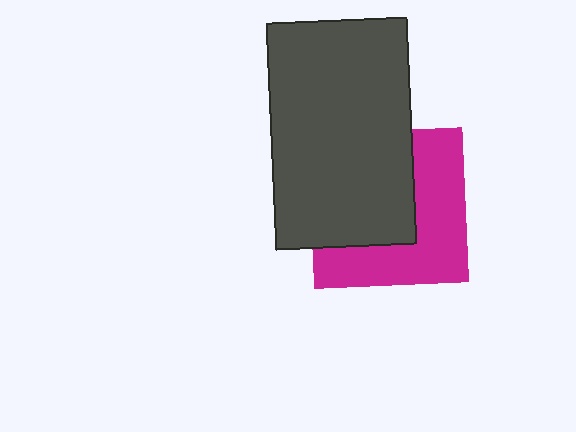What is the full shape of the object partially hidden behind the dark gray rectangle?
The partially hidden object is a magenta square.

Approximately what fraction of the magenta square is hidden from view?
Roughly 50% of the magenta square is hidden behind the dark gray rectangle.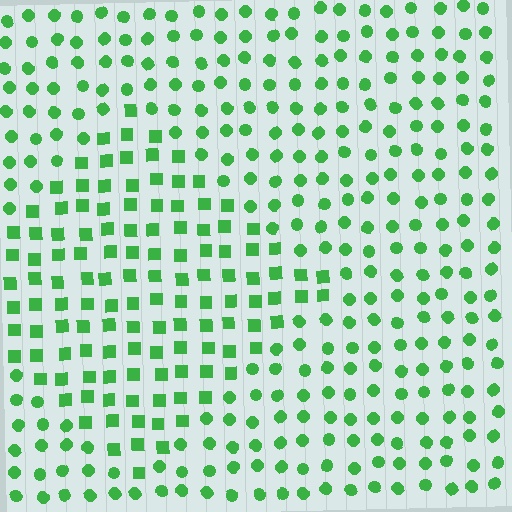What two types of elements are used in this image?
The image uses squares inside the diamond region and circles outside it.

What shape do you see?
I see a diamond.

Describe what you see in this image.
The image is filled with small green elements arranged in a uniform grid. A diamond-shaped region contains squares, while the surrounding area contains circles. The boundary is defined purely by the change in element shape.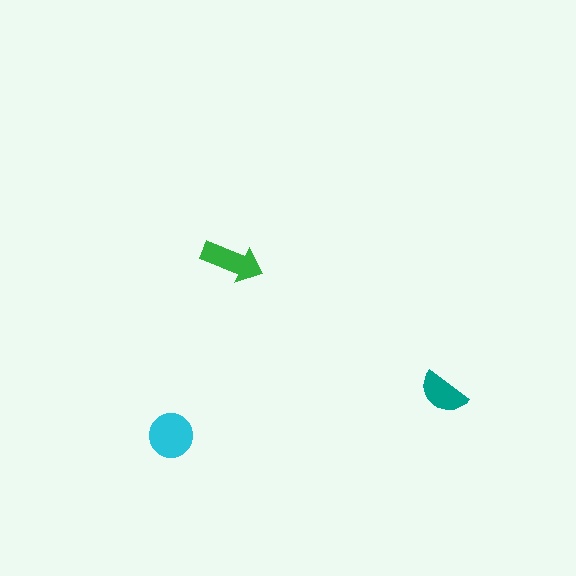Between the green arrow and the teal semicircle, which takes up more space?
The green arrow.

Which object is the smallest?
The teal semicircle.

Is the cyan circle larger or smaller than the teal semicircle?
Larger.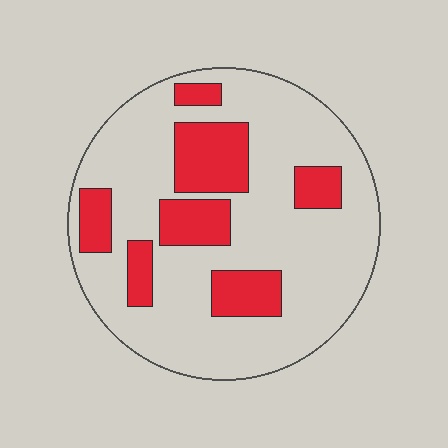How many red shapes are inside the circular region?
7.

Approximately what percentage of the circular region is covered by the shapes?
Approximately 25%.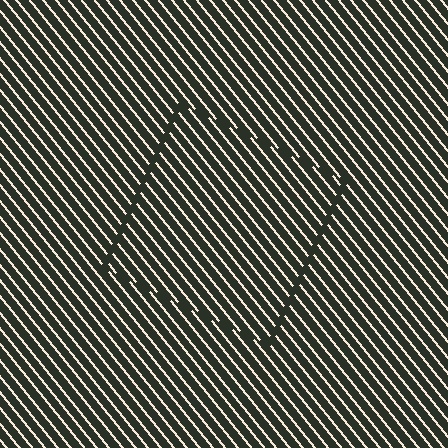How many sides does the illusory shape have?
4 sides — the line-ends trace a square.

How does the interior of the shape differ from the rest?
The interior of the shape contains the same grating, shifted by half a period — the contour is defined by the phase discontinuity where line-ends from the inner and outer gratings abut.